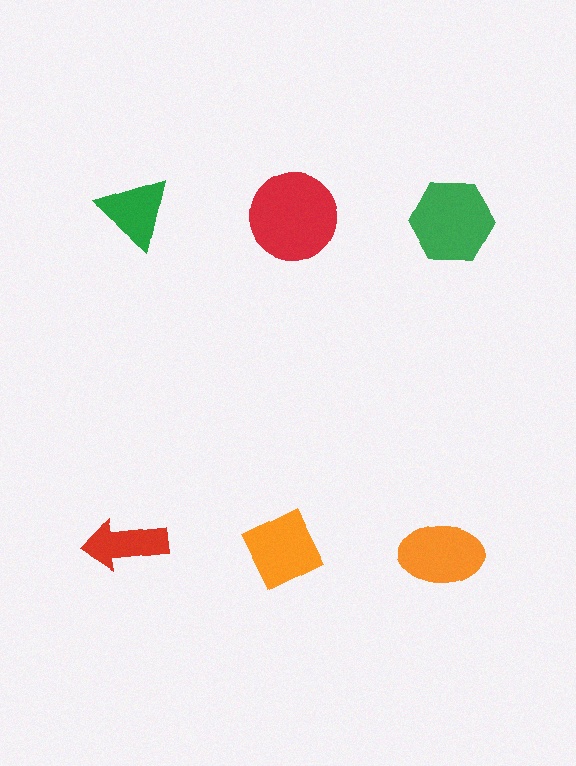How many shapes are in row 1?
3 shapes.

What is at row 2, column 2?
An orange diamond.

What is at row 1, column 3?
A green hexagon.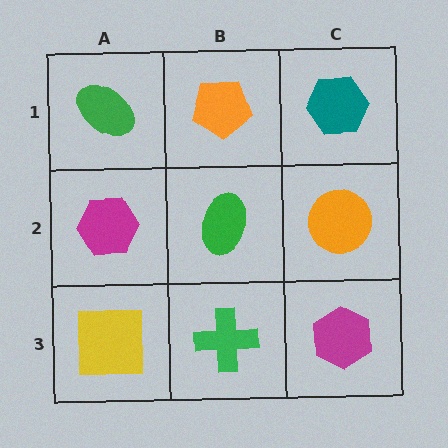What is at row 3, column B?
A green cross.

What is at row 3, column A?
A yellow square.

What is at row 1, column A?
A green ellipse.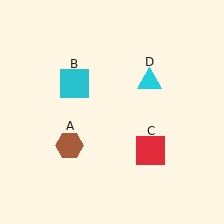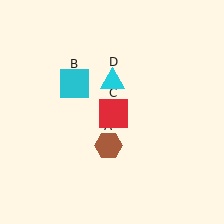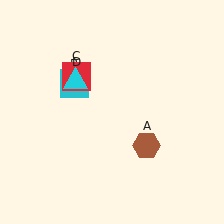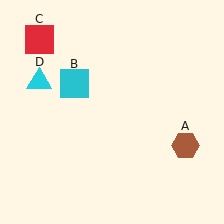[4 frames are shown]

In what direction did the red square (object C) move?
The red square (object C) moved up and to the left.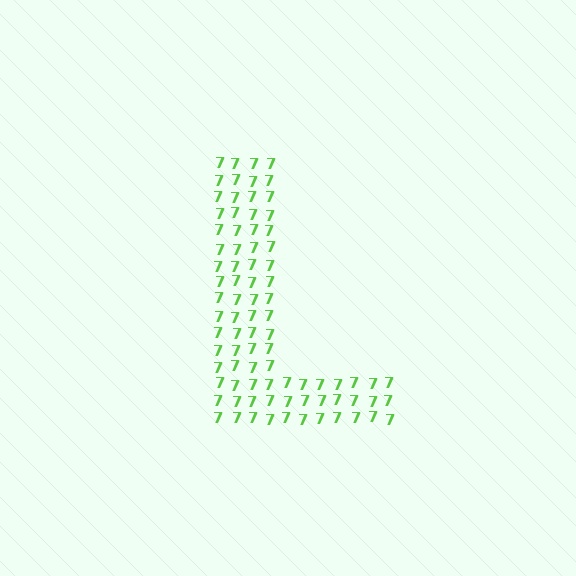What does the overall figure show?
The overall figure shows the letter L.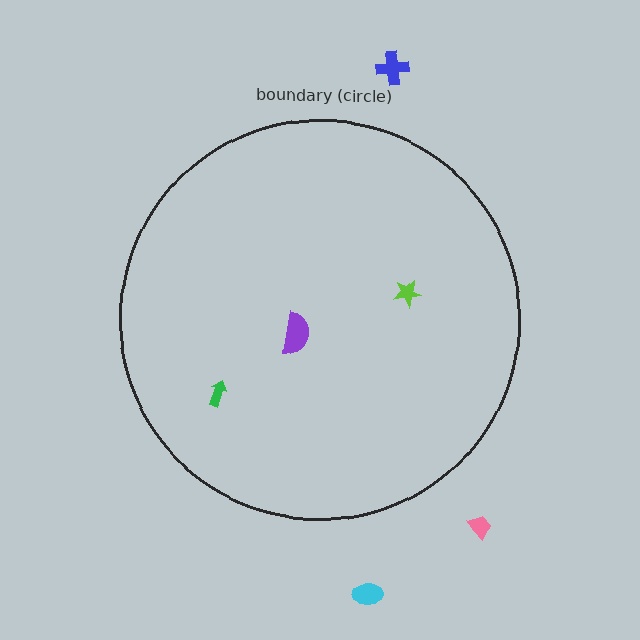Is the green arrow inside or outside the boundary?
Inside.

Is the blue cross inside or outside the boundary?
Outside.